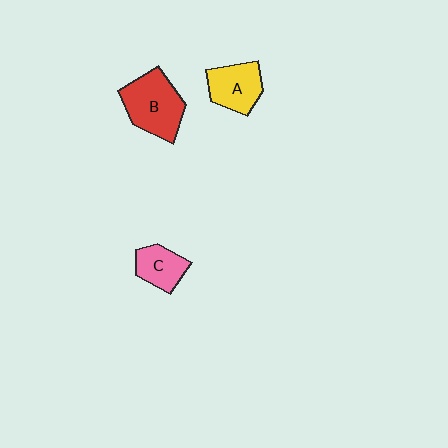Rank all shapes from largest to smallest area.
From largest to smallest: B (red), A (yellow), C (pink).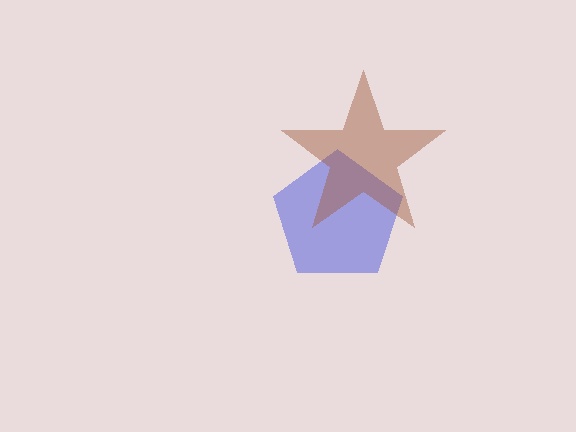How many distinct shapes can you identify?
There are 2 distinct shapes: a blue pentagon, a brown star.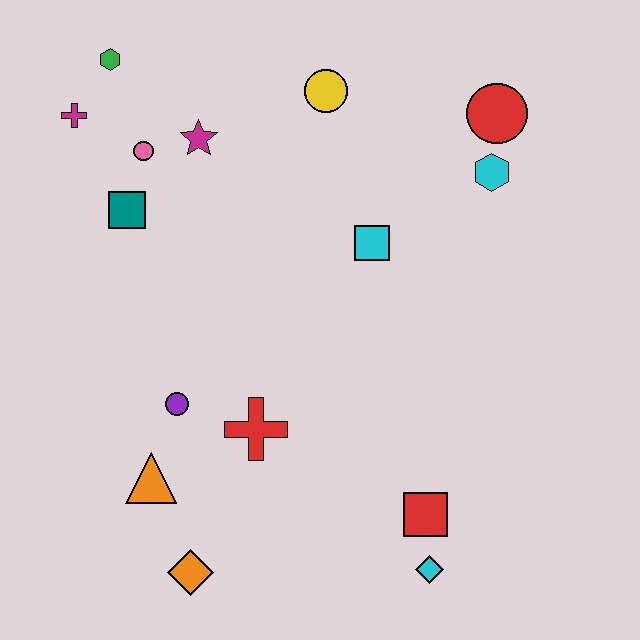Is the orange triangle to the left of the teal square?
No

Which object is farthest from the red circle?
The orange diamond is farthest from the red circle.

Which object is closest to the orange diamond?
The orange triangle is closest to the orange diamond.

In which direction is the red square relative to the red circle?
The red square is below the red circle.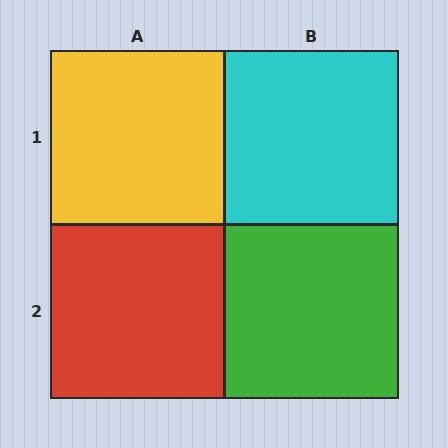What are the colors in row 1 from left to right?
Yellow, cyan.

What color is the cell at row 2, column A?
Red.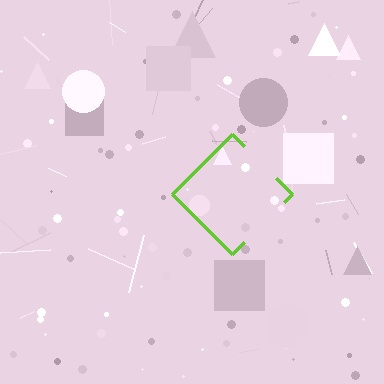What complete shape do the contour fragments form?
The contour fragments form a diamond.